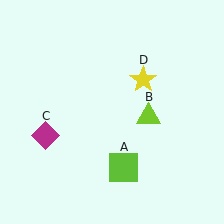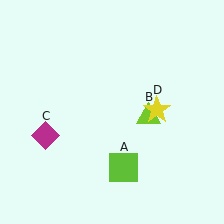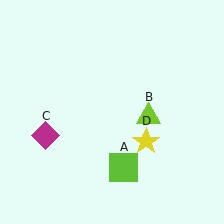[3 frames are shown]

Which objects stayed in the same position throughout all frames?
Lime square (object A) and lime triangle (object B) and magenta diamond (object C) remained stationary.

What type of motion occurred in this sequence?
The yellow star (object D) rotated clockwise around the center of the scene.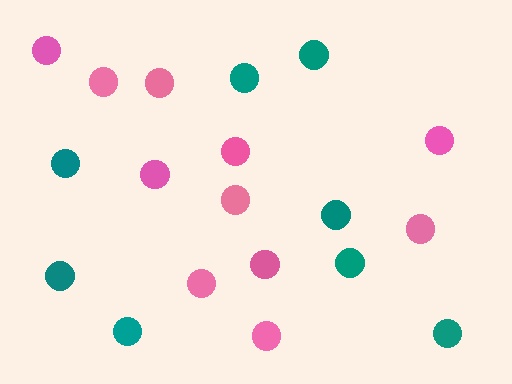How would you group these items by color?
There are 2 groups: one group of teal circles (8) and one group of pink circles (11).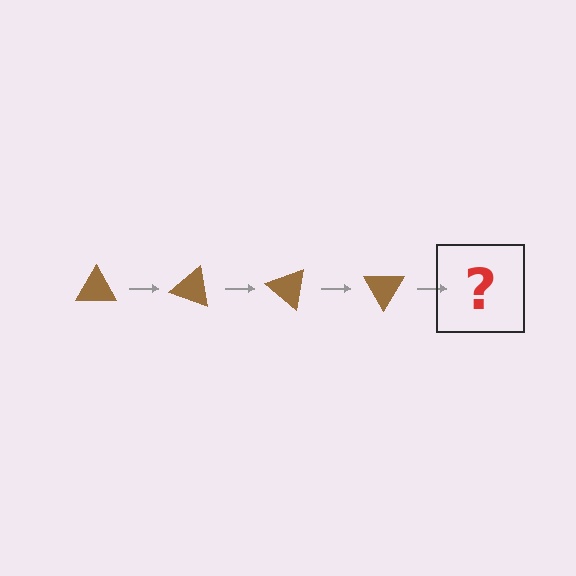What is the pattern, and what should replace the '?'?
The pattern is that the triangle rotates 20 degrees each step. The '?' should be a brown triangle rotated 80 degrees.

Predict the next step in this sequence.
The next step is a brown triangle rotated 80 degrees.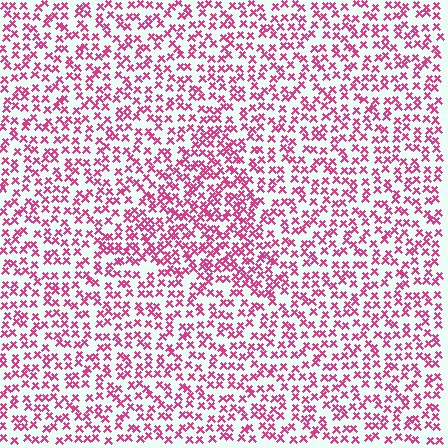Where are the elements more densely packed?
The elements are more densely packed inside the triangle boundary.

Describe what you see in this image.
The image contains small magenta elements arranged at two different densities. A triangle-shaped region is visible where the elements are more densely packed than the surrounding area.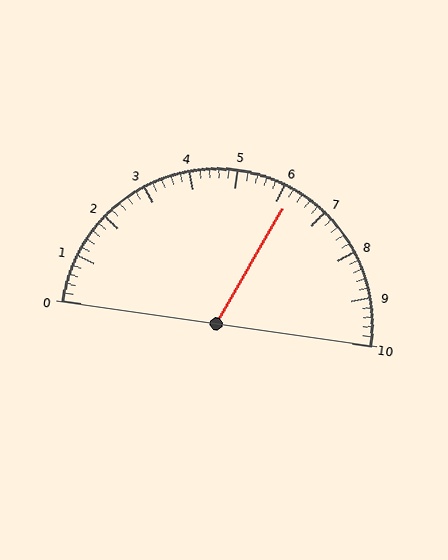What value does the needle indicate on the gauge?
The needle indicates approximately 6.2.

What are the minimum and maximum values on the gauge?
The gauge ranges from 0 to 10.